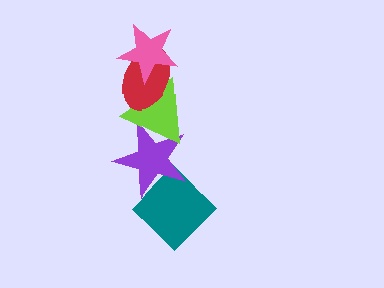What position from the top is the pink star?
The pink star is 1st from the top.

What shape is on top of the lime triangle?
The red ellipse is on top of the lime triangle.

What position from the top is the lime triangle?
The lime triangle is 3rd from the top.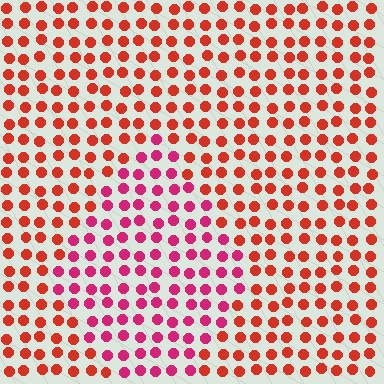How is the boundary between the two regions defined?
The boundary is defined purely by a slight shift in hue (about 34 degrees). Spacing, size, and orientation are identical on both sides.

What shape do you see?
I see a diamond.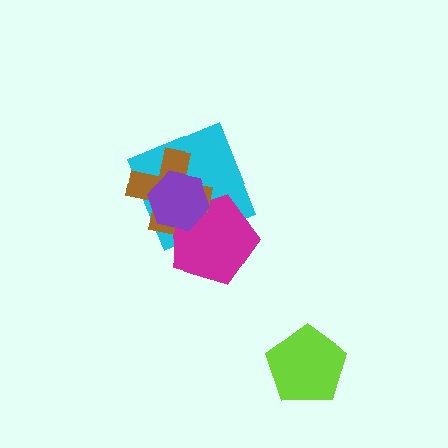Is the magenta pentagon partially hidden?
Yes, it is partially covered by another shape.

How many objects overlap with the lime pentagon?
0 objects overlap with the lime pentagon.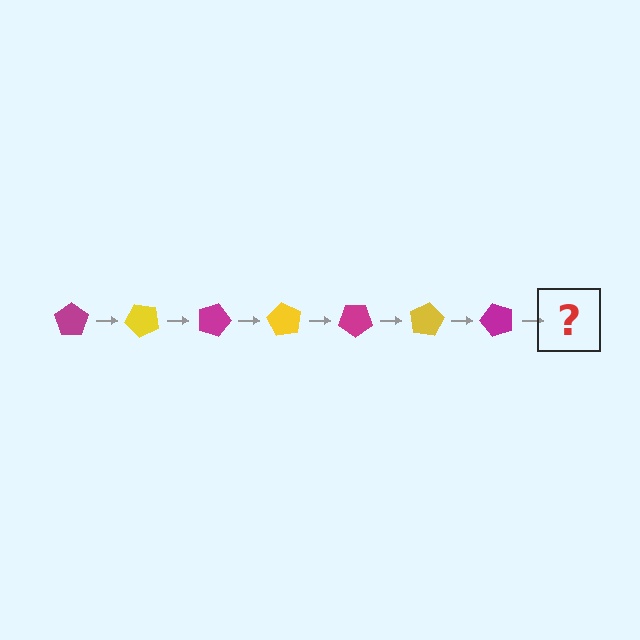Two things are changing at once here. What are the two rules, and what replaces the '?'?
The two rules are that it rotates 45 degrees each step and the color cycles through magenta and yellow. The '?' should be a yellow pentagon, rotated 315 degrees from the start.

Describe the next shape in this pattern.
It should be a yellow pentagon, rotated 315 degrees from the start.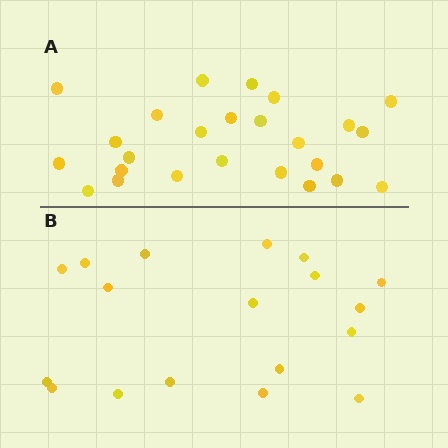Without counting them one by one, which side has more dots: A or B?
Region A (the top region) has more dots.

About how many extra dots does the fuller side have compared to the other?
Region A has roughly 8 or so more dots than region B.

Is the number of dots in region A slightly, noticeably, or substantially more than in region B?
Region A has noticeably more, but not dramatically so. The ratio is roughly 1.4 to 1.